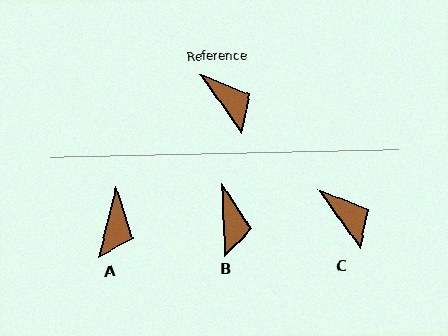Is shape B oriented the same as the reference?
No, it is off by about 33 degrees.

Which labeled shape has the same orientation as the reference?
C.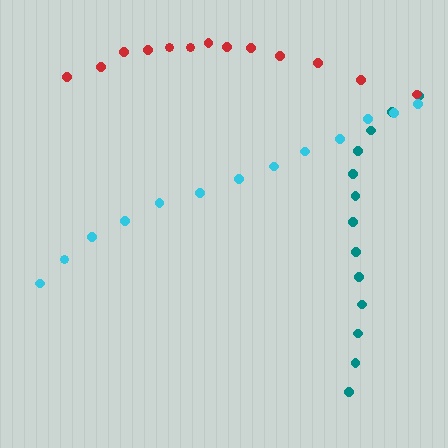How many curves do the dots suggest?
There are 3 distinct paths.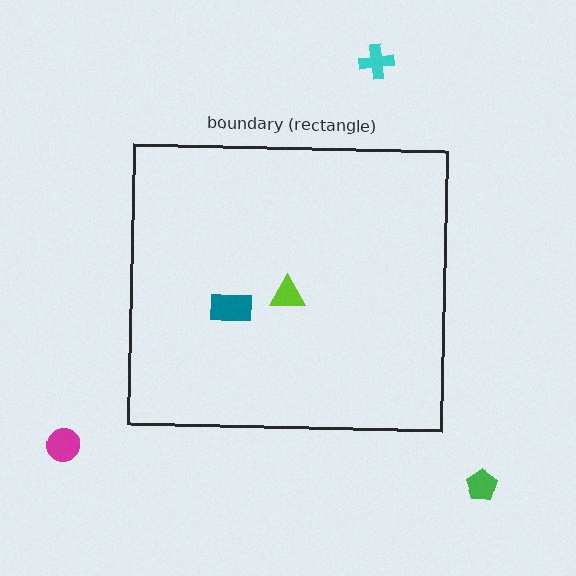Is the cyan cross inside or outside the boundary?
Outside.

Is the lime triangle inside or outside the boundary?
Inside.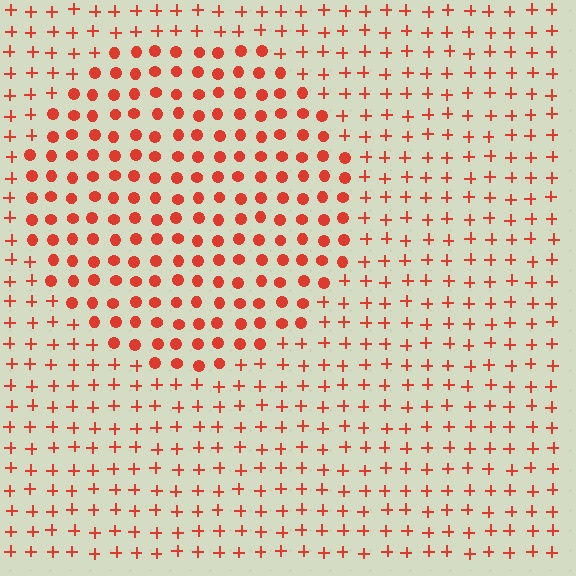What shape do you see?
I see a circle.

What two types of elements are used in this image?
The image uses circles inside the circle region and plus signs outside it.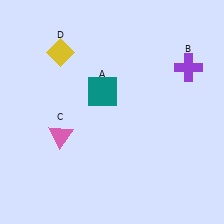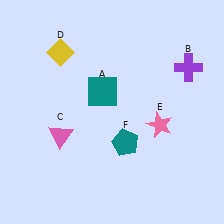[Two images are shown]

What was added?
A pink star (E), a teal pentagon (F) were added in Image 2.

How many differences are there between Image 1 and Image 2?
There are 2 differences between the two images.